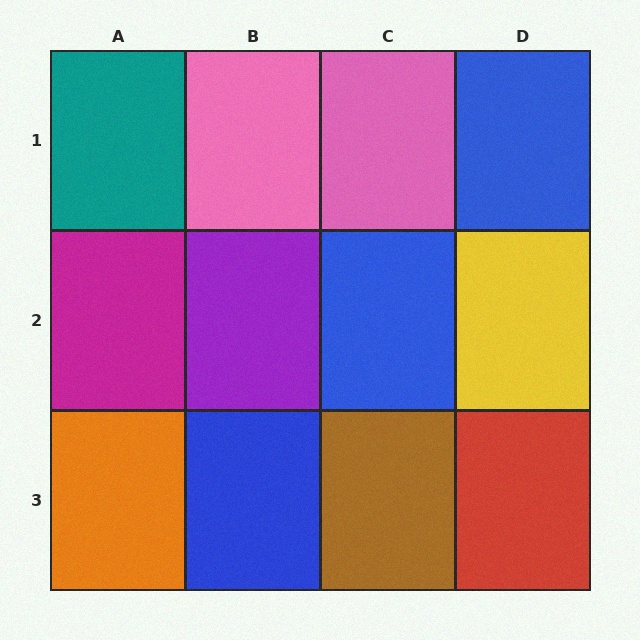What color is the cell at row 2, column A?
Magenta.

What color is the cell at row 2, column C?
Blue.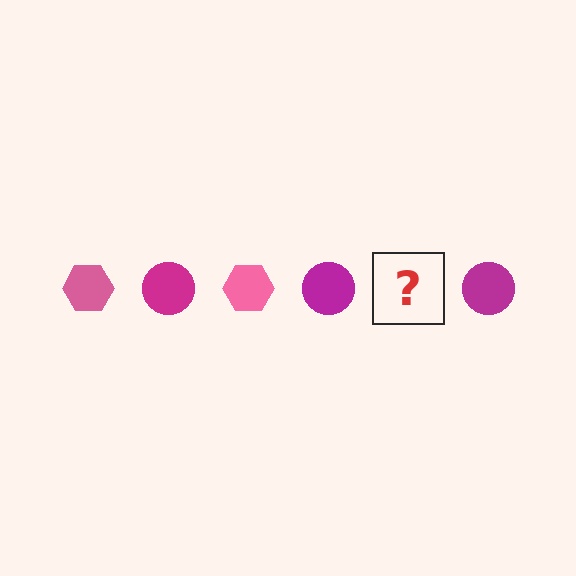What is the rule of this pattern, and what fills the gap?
The rule is that the pattern alternates between pink hexagon and magenta circle. The gap should be filled with a pink hexagon.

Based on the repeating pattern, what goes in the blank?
The blank should be a pink hexagon.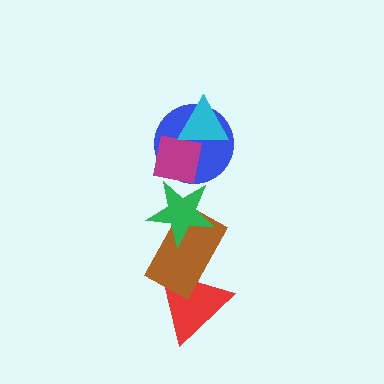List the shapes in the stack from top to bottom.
From top to bottom: the cyan triangle, the magenta square, the blue circle, the green star, the brown rectangle, the red triangle.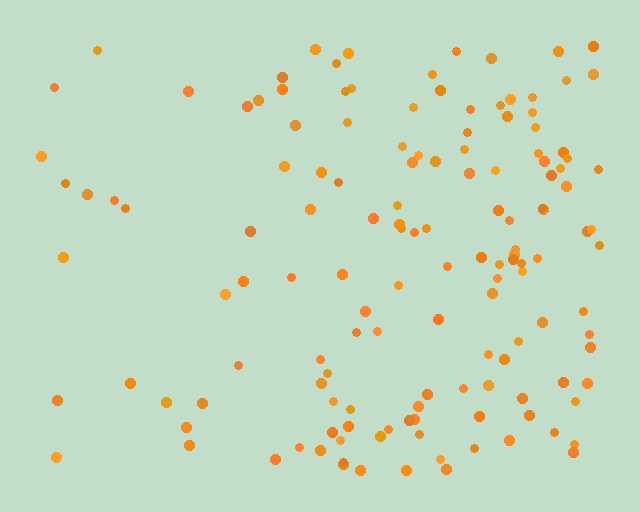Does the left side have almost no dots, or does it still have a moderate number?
Still a moderate number, just noticeably fewer than the right.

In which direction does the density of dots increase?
From left to right, with the right side densest.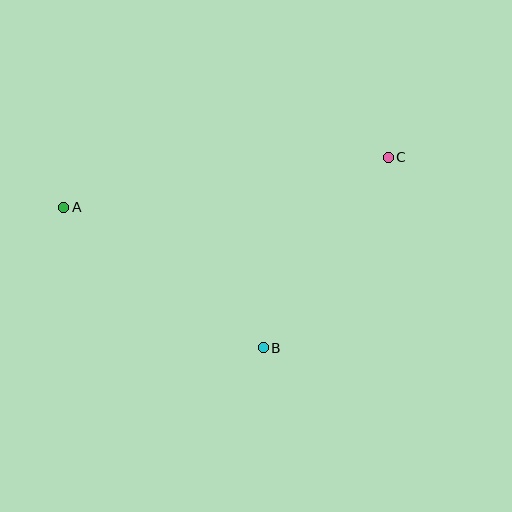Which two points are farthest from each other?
Points A and C are farthest from each other.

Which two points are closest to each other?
Points B and C are closest to each other.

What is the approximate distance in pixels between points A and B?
The distance between A and B is approximately 244 pixels.